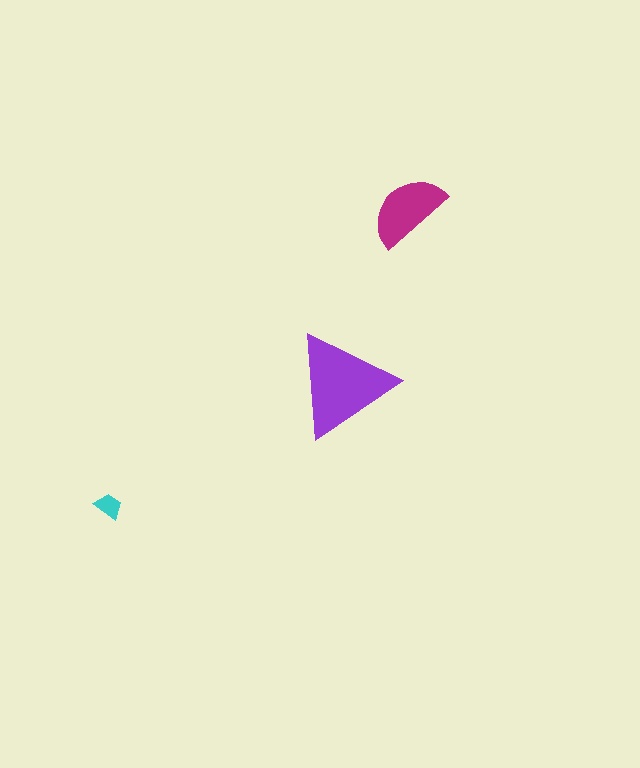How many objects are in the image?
There are 3 objects in the image.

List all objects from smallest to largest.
The cyan trapezoid, the magenta semicircle, the purple triangle.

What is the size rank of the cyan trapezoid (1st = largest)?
3rd.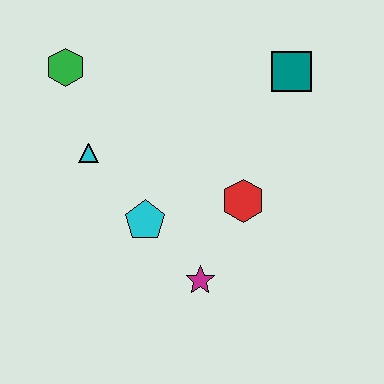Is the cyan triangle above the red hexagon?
Yes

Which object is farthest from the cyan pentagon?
The teal square is farthest from the cyan pentagon.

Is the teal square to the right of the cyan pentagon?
Yes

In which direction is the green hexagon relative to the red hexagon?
The green hexagon is to the left of the red hexagon.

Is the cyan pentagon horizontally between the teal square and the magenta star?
No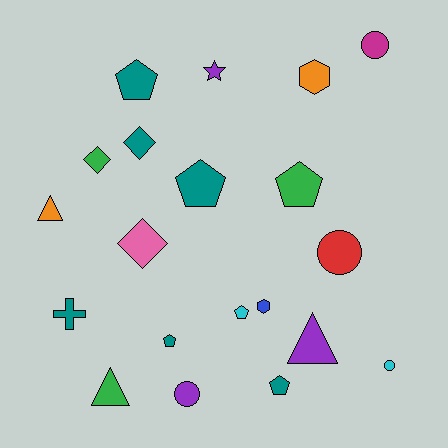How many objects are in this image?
There are 20 objects.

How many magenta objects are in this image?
There is 1 magenta object.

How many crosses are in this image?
There is 1 cross.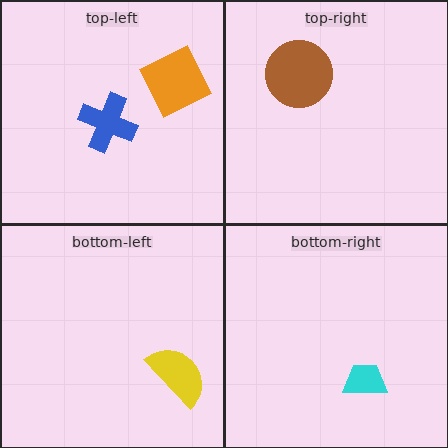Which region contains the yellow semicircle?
The bottom-left region.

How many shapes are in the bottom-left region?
1.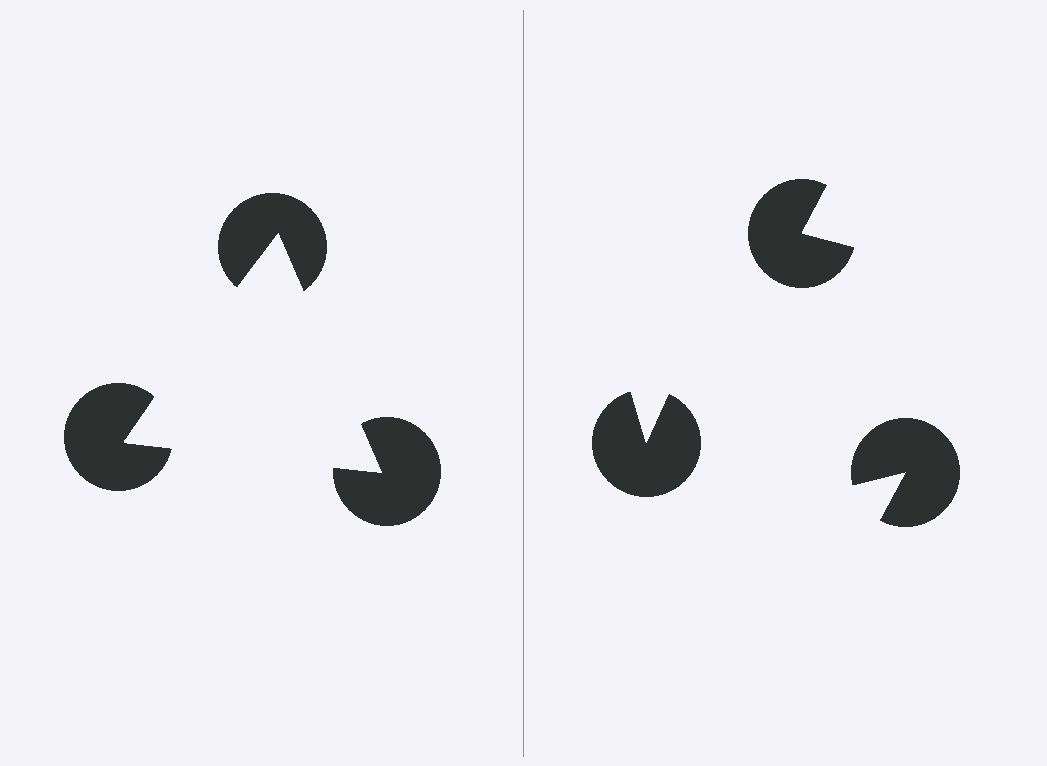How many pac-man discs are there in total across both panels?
6 — 3 on each side.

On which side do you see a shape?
An illusory triangle appears on the left side. On the right side the wedge cuts are rotated, so no coherent shape forms.